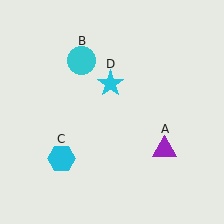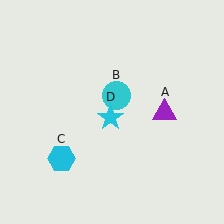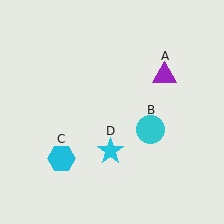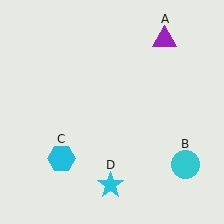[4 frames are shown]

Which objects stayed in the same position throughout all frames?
Cyan hexagon (object C) remained stationary.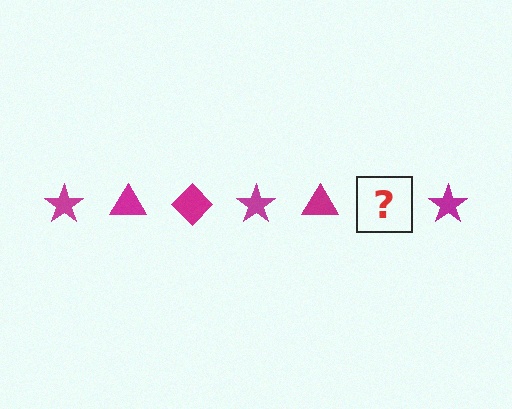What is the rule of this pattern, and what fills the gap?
The rule is that the pattern cycles through star, triangle, diamond shapes in magenta. The gap should be filled with a magenta diamond.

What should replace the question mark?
The question mark should be replaced with a magenta diamond.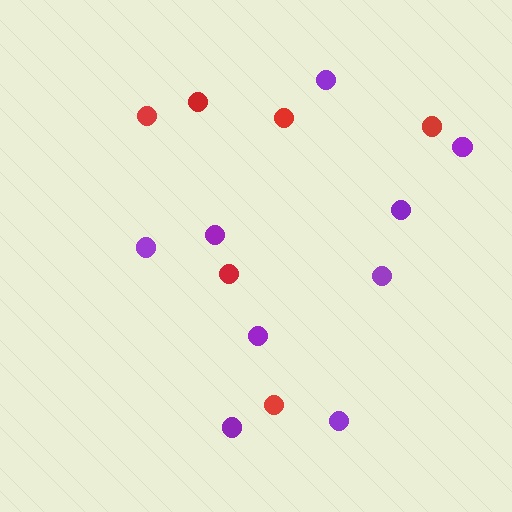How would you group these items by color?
There are 2 groups: one group of purple circles (9) and one group of red circles (6).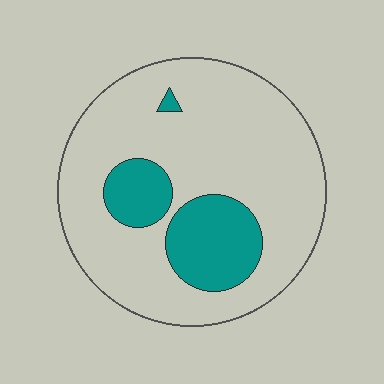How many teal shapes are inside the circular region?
3.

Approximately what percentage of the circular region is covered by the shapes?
Approximately 20%.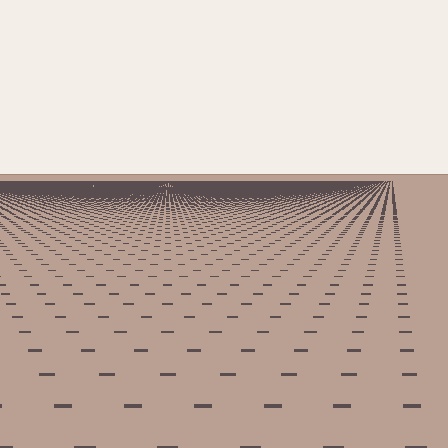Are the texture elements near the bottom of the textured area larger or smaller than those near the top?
Larger. Near the bottom, elements are closer to the viewer and appear at a bigger on-screen size.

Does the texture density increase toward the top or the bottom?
Density increases toward the top.